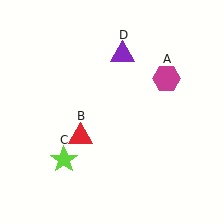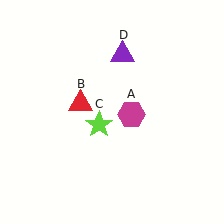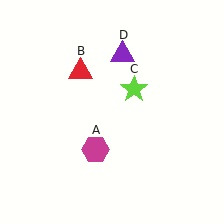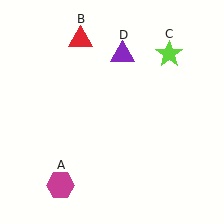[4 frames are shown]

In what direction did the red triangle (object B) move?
The red triangle (object B) moved up.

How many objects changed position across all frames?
3 objects changed position: magenta hexagon (object A), red triangle (object B), lime star (object C).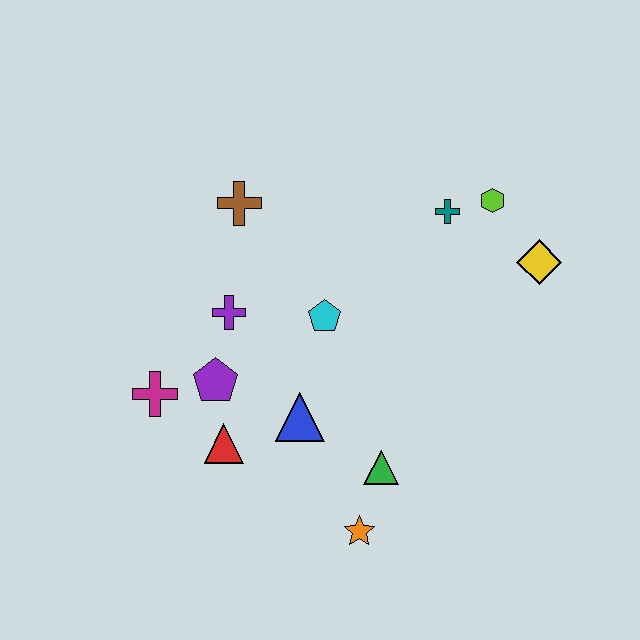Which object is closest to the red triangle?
The purple pentagon is closest to the red triangle.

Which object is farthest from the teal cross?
The magenta cross is farthest from the teal cross.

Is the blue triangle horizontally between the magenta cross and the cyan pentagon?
Yes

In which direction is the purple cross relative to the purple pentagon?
The purple cross is above the purple pentagon.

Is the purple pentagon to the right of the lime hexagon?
No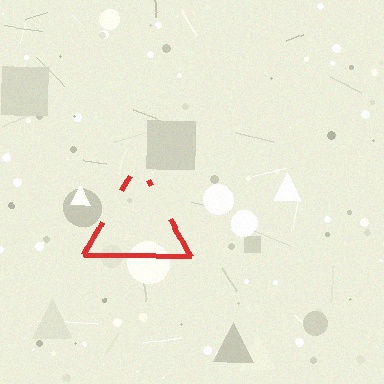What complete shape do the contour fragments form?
The contour fragments form a triangle.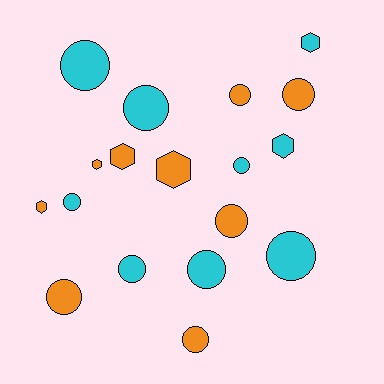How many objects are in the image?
There are 18 objects.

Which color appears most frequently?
Orange, with 9 objects.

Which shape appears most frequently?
Circle, with 12 objects.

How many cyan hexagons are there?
There are 2 cyan hexagons.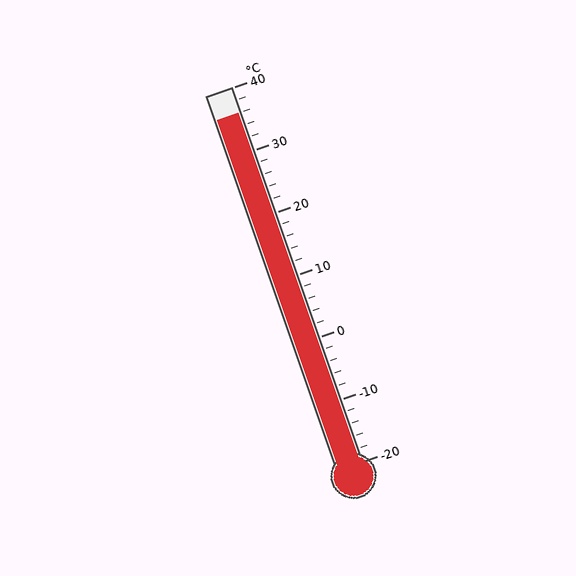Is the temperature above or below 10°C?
The temperature is above 10°C.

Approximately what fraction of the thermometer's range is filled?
The thermometer is filled to approximately 95% of its range.